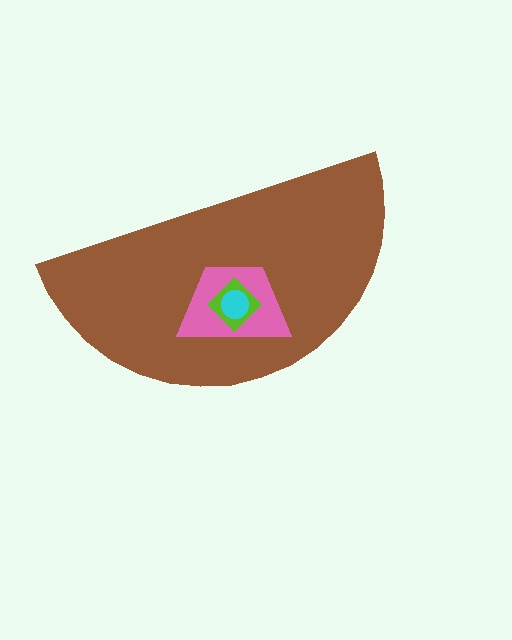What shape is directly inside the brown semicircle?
The pink trapezoid.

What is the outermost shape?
The brown semicircle.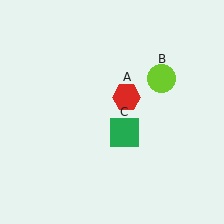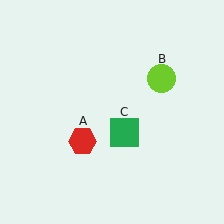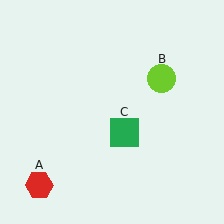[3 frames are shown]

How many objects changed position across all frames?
1 object changed position: red hexagon (object A).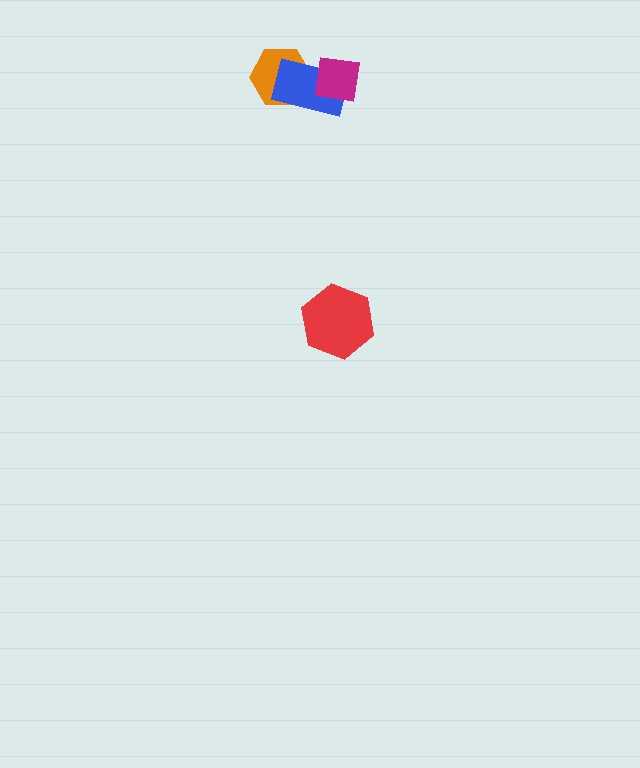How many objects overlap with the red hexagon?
0 objects overlap with the red hexagon.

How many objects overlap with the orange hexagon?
1 object overlaps with the orange hexagon.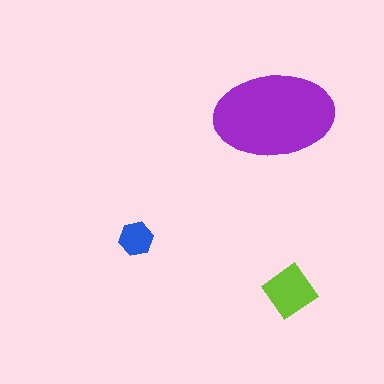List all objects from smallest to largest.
The blue hexagon, the lime diamond, the purple ellipse.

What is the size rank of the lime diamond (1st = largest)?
2nd.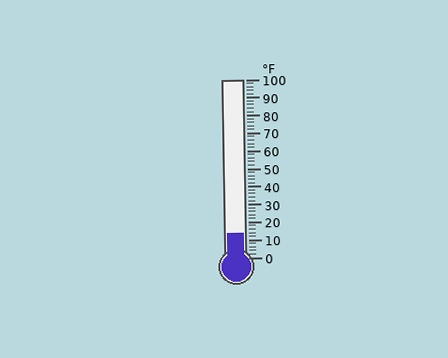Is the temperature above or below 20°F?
The temperature is below 20°F.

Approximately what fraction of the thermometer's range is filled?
The thermometer is filled to approximately 15% of its range.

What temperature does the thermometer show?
The thermometer shows approximately 14°F.